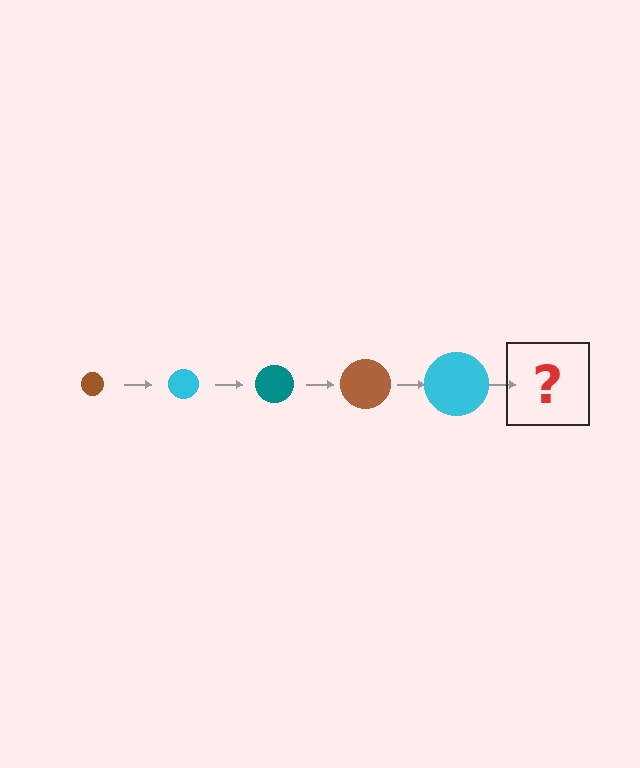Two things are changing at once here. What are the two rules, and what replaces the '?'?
The two rules are that the circle grows larger each step and the color cycles through brown, cyan, and teal. The '?' should be a teal circle, larger than the previous one.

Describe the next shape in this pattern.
It should be a teal circle, larger than the previous one.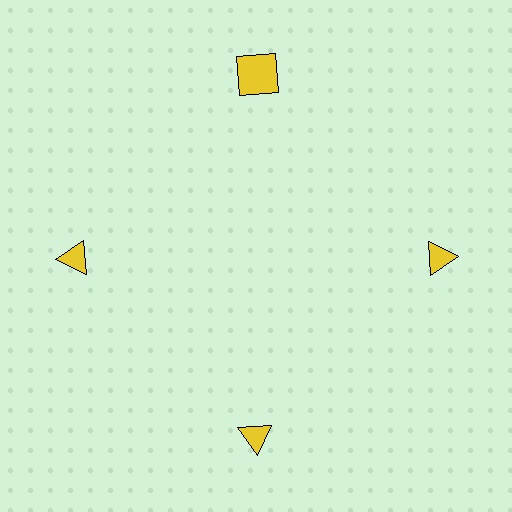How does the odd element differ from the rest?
It has a different shape: square instead of triangle.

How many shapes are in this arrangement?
There are 4 shapes arranged in a ring pattern.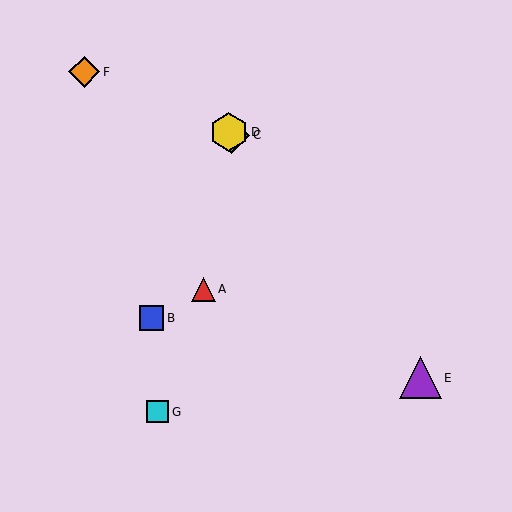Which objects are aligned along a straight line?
Objects C, D, E are aligned along a straight line.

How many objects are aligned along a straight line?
3 objects (C, D, E) are aligned along a straight line.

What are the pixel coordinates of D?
Object D is at (229, 132).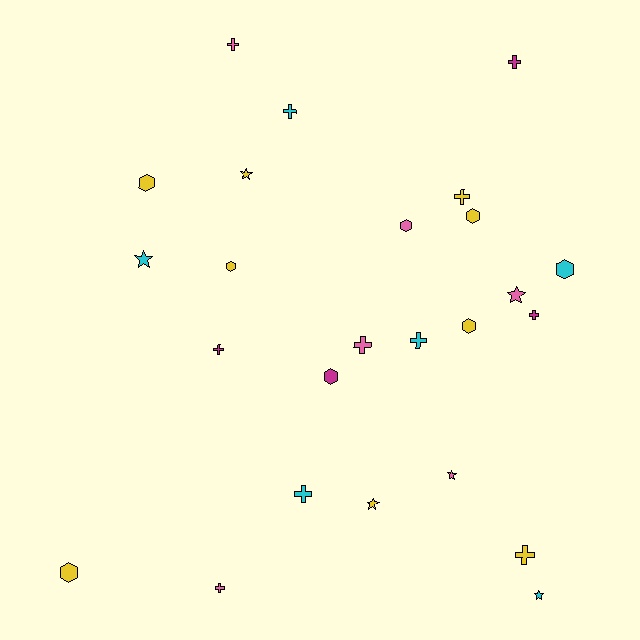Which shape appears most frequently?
Cross, with 11 objects.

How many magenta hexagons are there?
There is 1 magenta hexagon.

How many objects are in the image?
There are 25 objects.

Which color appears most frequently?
Yellow, with 9 objects.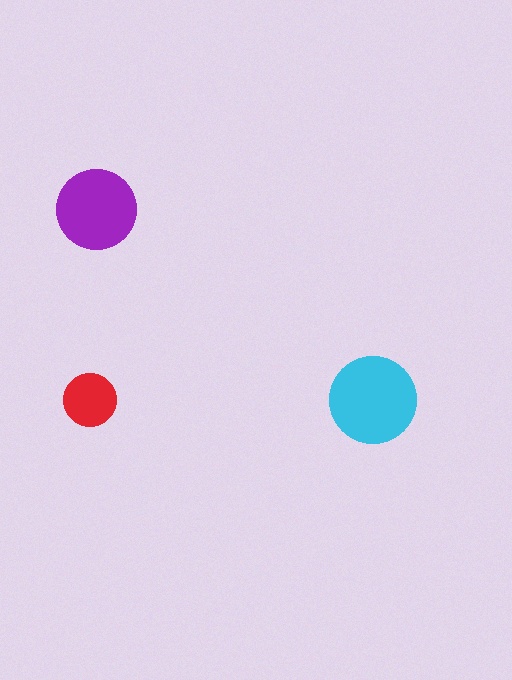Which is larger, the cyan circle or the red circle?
The cyan one.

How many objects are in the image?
There are 3 objects in the image.